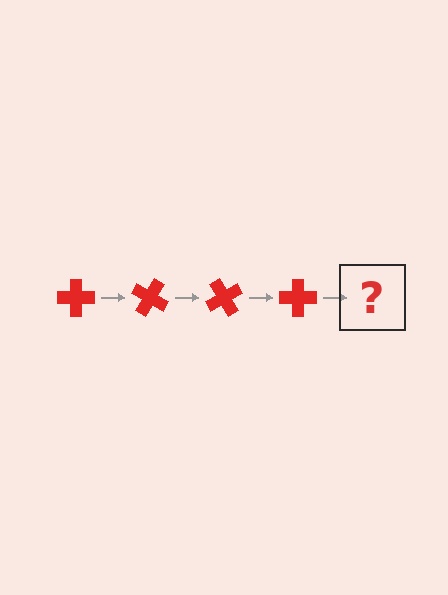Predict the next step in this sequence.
The next step is a red cross rotated 120 degrees.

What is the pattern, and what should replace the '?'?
The pattern is that the cross rotates 30 degrees each step. The '?' should be a red cross rotated 120 degrees.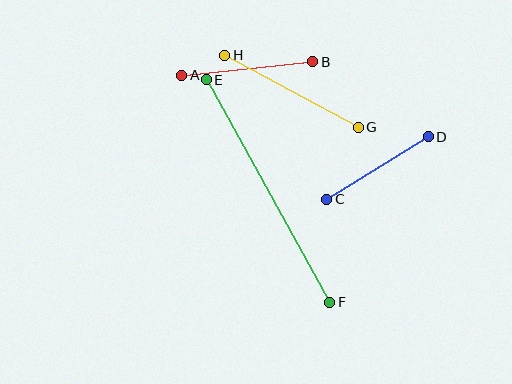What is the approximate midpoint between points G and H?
The midpoint is at approximately (291, 91) pixels.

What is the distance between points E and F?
The distance is approximately 254 pixels.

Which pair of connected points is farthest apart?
Points E and F are farthest apart.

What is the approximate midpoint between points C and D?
The midpoint is at approximately (377, 168) pixels.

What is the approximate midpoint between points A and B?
The midpoint is at approximately (247, 68) pixels.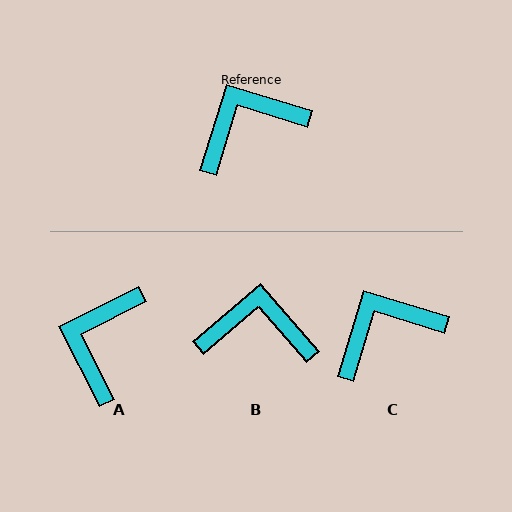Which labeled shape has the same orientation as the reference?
C.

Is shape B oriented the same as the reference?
No, it is off by about 32 degrees.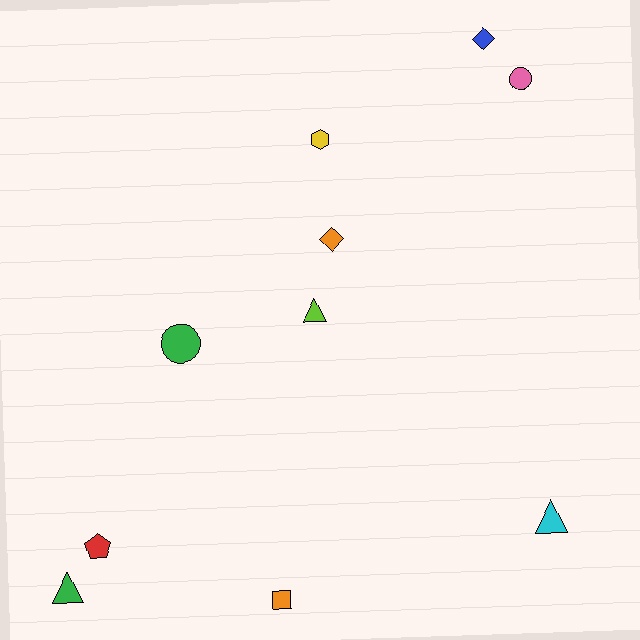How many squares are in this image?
There is 1 square.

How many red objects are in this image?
There is 1 red object.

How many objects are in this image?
There are 10 objects.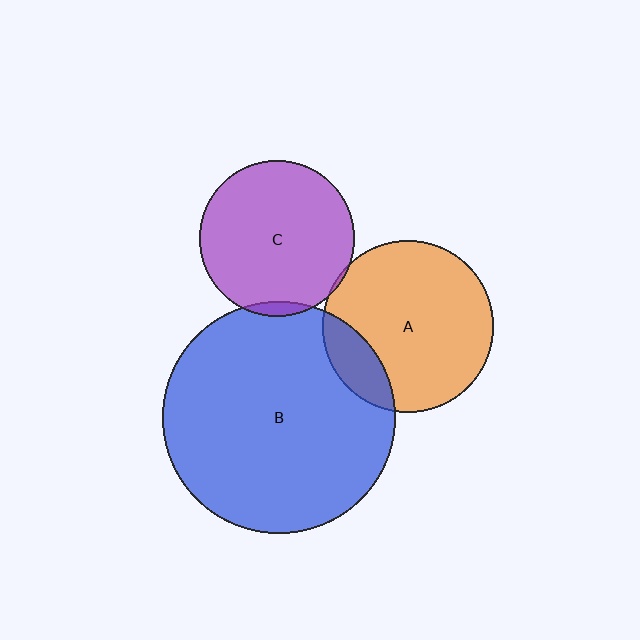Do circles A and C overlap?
Yes.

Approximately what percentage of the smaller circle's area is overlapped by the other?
Approximately 5%.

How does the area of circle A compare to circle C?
Approximately 1.2 times.